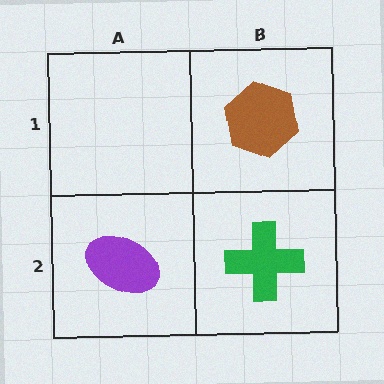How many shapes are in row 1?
1 shape.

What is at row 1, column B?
A brown hexagon.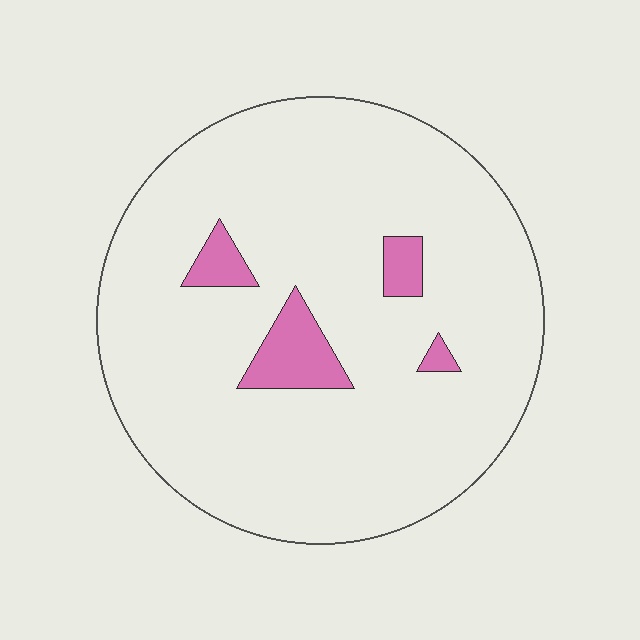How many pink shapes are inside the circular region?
4.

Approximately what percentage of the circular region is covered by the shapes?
Approximately 10%.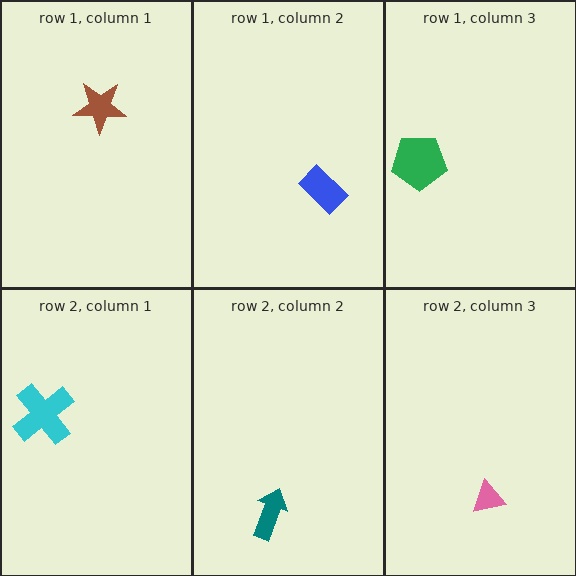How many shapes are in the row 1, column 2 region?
1.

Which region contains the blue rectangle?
The row 1, column 2 region.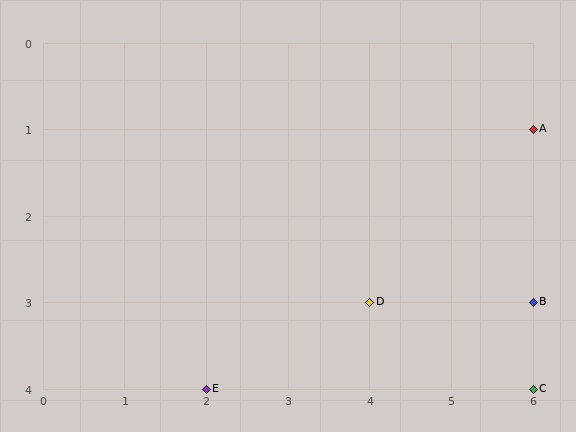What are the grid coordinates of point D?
Point D is at grid coordinates (4, 3).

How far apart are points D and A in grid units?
Points D and A are 2 columns and 2 rows apart (about 2.8 grid units diagonally).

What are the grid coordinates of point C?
Point C is at grid coordinates (6, 4).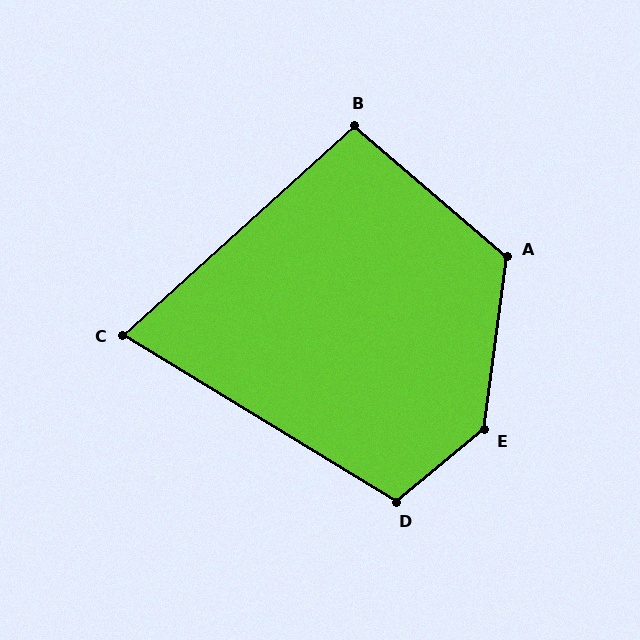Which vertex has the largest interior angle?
E, at approximately 137 degrees.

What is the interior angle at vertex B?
Approximately 97 degrees (obtuse).